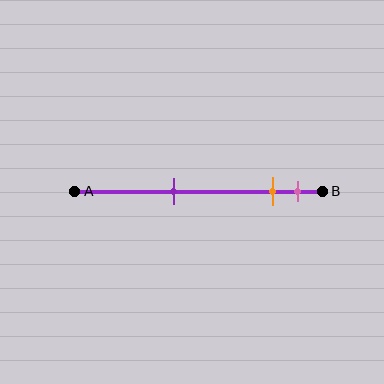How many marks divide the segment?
There are 3 marks dividing the segment.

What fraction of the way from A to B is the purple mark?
The purple mark is approximately 40% (0.4) of the way from A to B.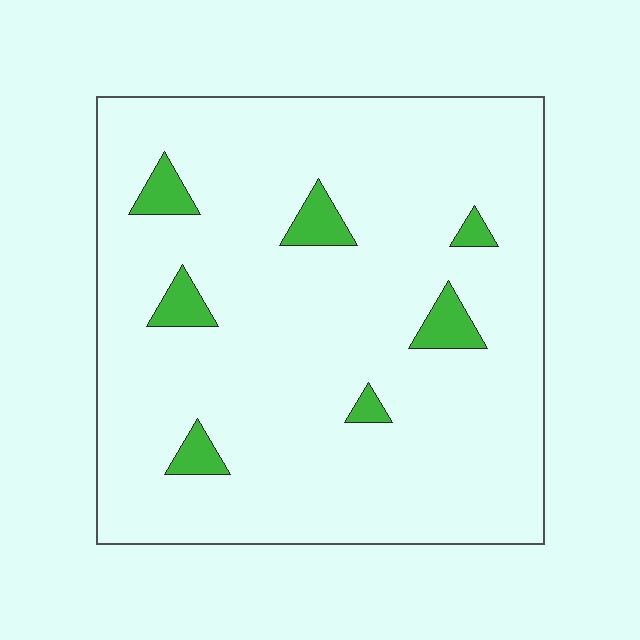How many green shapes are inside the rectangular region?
7.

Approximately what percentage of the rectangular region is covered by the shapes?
Approximately 5%.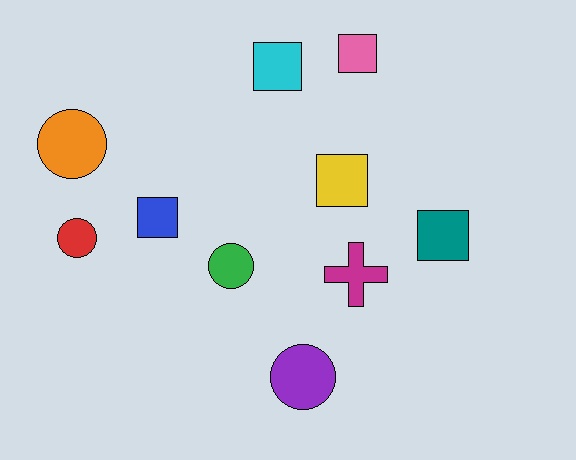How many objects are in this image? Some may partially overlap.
There are 10 objects.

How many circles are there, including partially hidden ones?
There are 4 circles.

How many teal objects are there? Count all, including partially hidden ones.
There is 1 teal object.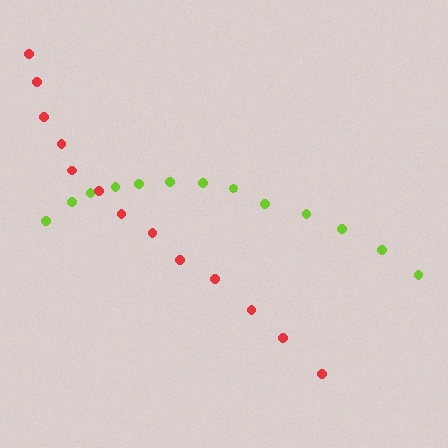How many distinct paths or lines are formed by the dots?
There are 2 distinct paths.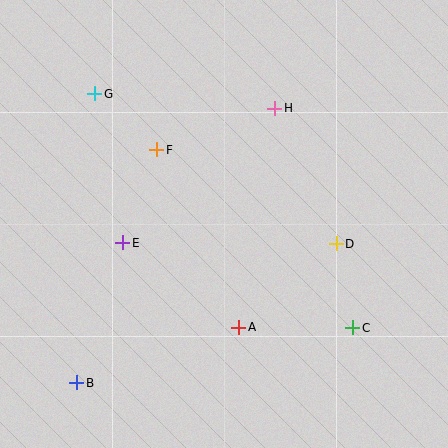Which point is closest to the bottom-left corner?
Point B is closest to the bottom-left corner.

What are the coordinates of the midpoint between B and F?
The midpoint between B and F is at (117, 266).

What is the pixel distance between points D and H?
The distance between D and H is 149 pixels.